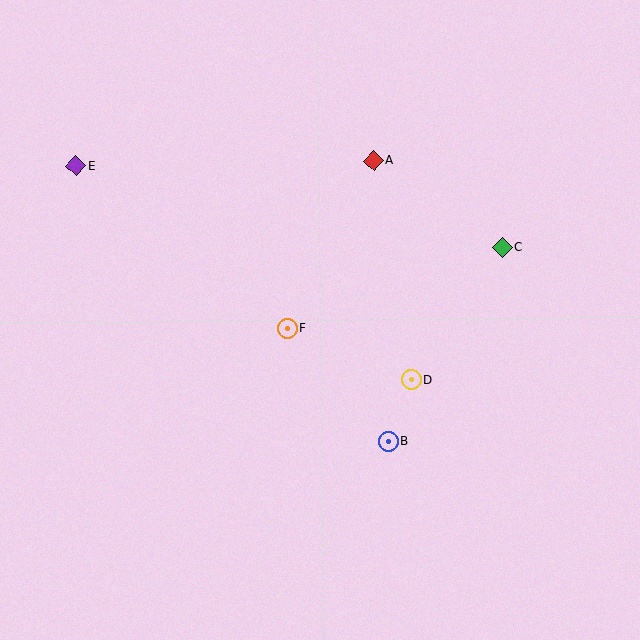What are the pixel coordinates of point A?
Point A is at (373, 161).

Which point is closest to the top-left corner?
Point E is closest to the top-left corner.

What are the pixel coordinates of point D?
Point D is at (411, 380).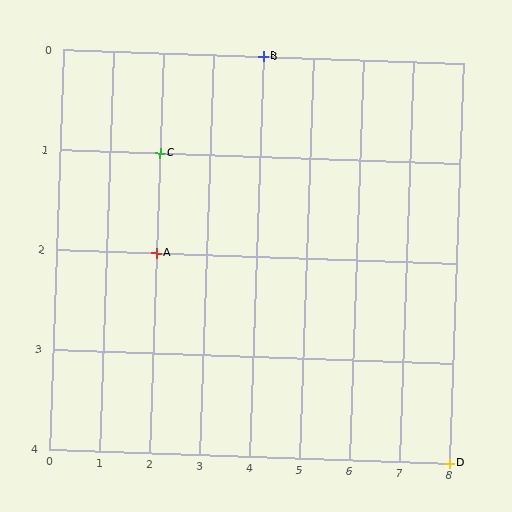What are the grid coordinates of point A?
Point A is at grid coordinates (2, 2).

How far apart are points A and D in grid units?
Points A and D are 6 columns and 2 rows apart (about 6.3 grid units diagonally).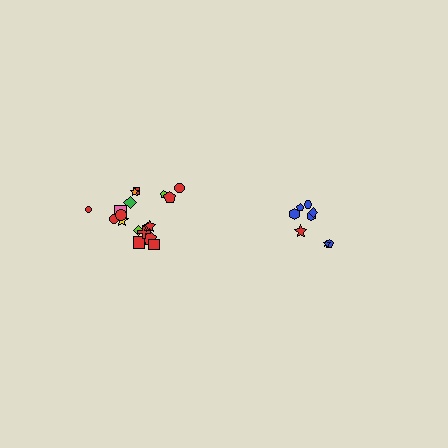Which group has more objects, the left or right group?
The left group.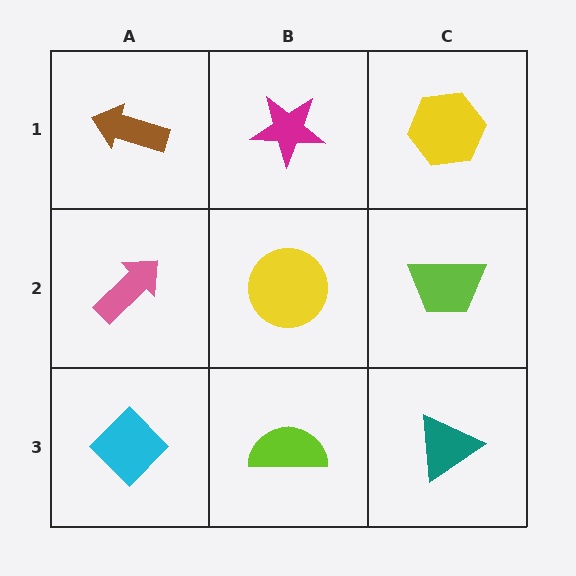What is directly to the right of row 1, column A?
A magenta star.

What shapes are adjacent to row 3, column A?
A pink arrow (row 2, column A), a lime semicircle (row 3, column B).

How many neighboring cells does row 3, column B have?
3.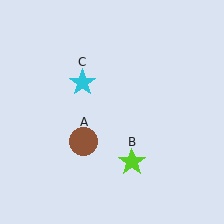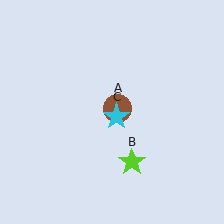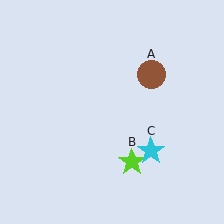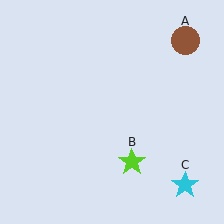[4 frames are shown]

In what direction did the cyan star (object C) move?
The cyan star (object C) moved down and to the right.